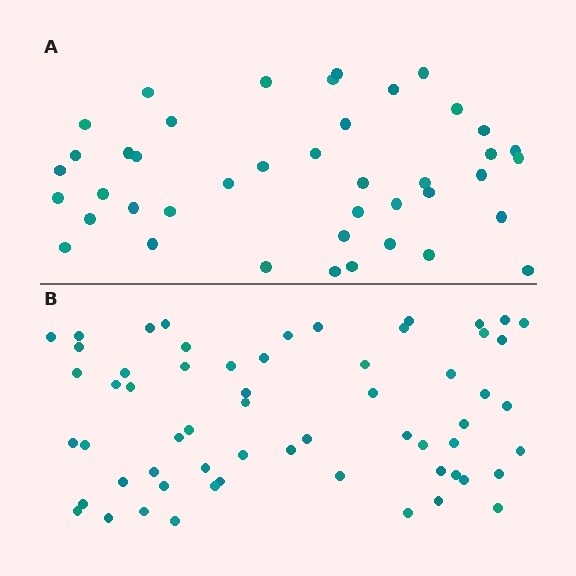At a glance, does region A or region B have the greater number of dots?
Region B (the bottom region) has more dots.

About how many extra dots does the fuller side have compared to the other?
Region B has approximately 20 more dots than region A.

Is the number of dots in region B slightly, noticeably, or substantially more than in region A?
Region B has noticeably more, but not dramatically so. The ratio is roughly 1.4 to 1.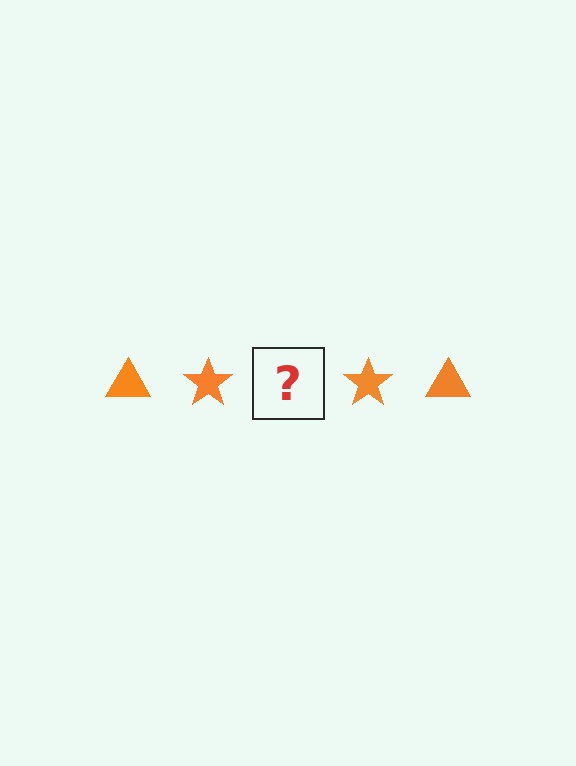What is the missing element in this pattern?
The missing element is an orange triangle.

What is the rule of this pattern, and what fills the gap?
The rule is that the pattern cycles through triangle, star shapes in orange. The gap should be filled with an orange triangle.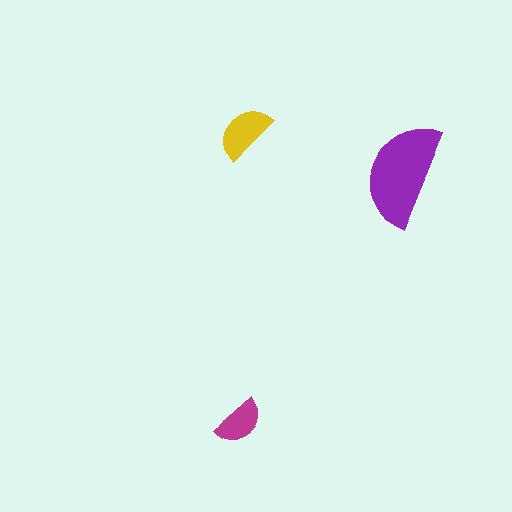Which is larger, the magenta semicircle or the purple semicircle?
The purple one.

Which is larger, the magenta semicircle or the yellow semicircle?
The yellow one.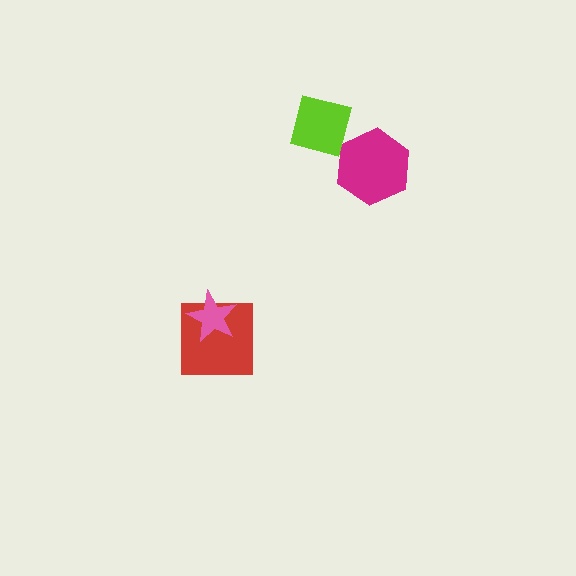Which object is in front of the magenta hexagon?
The lime square is in front of the magenta hexagon.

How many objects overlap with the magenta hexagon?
1 object overlaps with the magenta hexagon.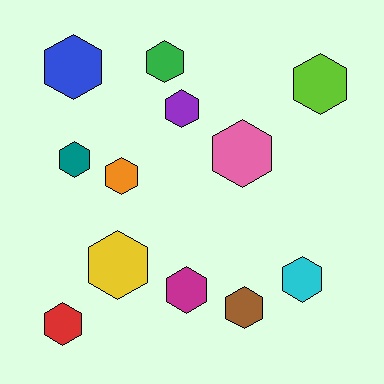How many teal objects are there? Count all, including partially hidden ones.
There is 1 teal object.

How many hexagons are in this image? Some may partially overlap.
There are 12 hexagons.